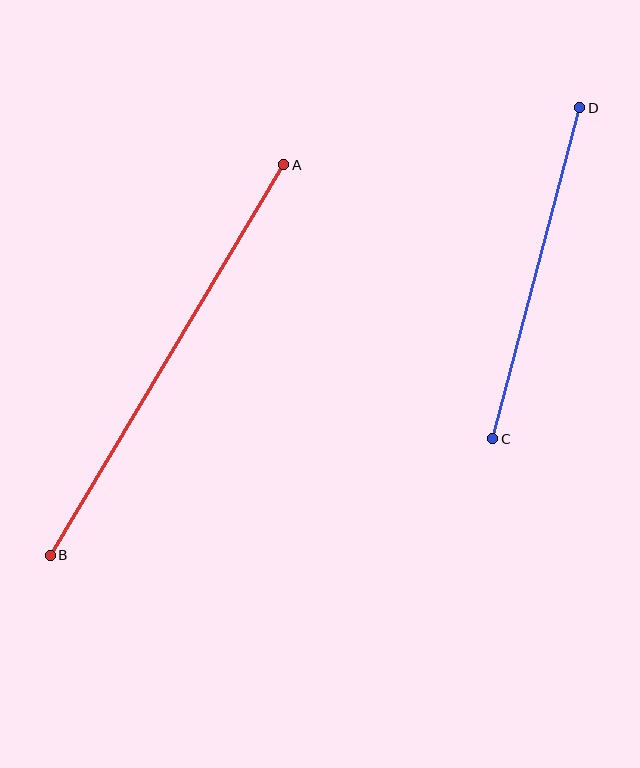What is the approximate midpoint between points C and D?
The midpoint is at approximately (536, 273) pixels.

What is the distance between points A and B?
The distance is approximately 455 pixels.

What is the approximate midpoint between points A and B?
The midpoint is at approximately (167, 360) pixels.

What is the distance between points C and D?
The distance is approximately 342 pixels.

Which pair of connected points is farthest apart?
Points A and B are farthest apart.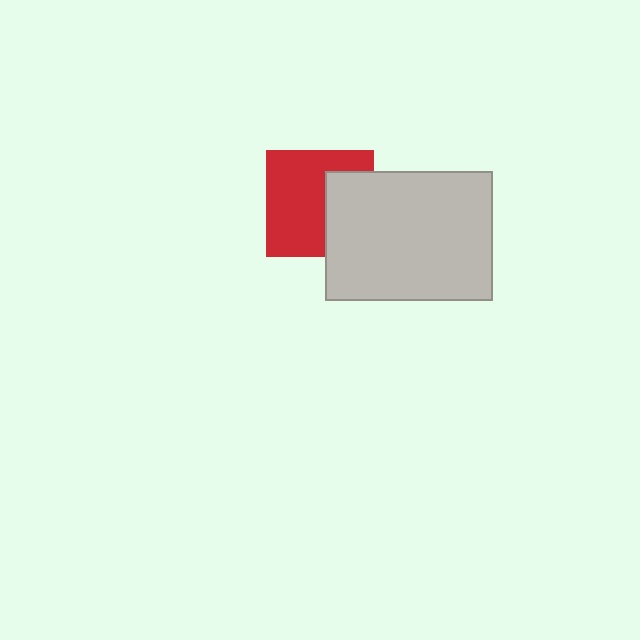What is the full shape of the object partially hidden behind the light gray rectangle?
The partially hidden object is a red square.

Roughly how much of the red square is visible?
About half of it is visible (roughly 65%).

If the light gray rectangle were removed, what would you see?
You would see the complete red square.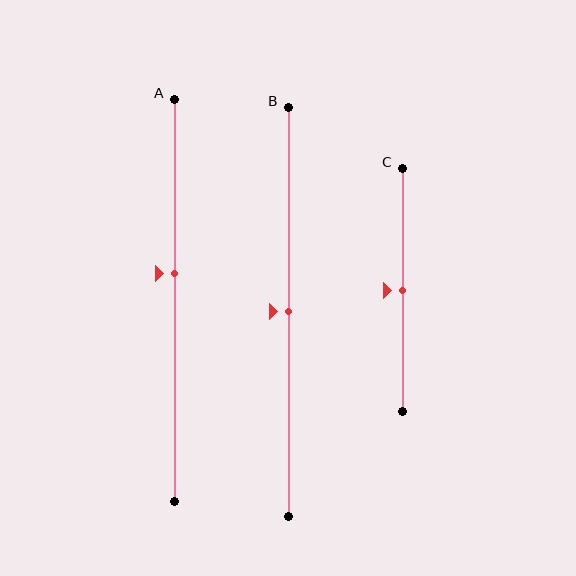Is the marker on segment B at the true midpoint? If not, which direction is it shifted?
Yes, the marker on segment B is at the true midpoint.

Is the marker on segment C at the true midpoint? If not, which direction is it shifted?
Yes, the marker on segment C is at the true midpoint.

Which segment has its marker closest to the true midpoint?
Segment B has its marker closest to the true midpoint.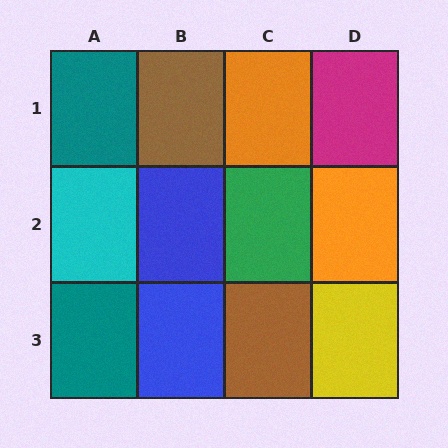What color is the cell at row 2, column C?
Green.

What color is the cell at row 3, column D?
Yellow.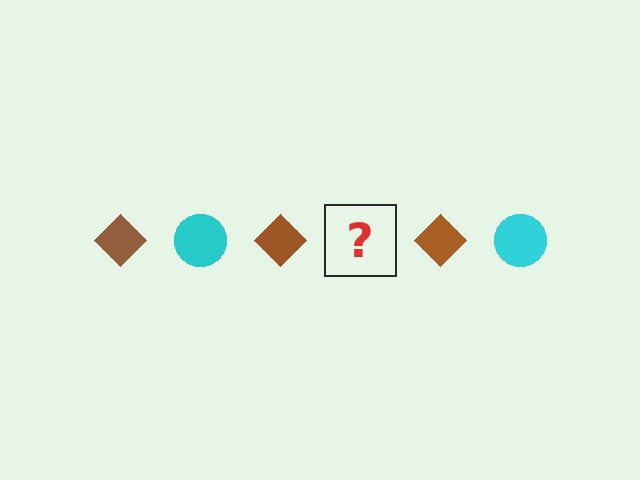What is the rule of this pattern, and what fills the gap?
The rule is that the pattern alternates between brown diamond and cyan circle. The gap should be filled with a cyan circle.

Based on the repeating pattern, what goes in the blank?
The blank should be a cyan circle.